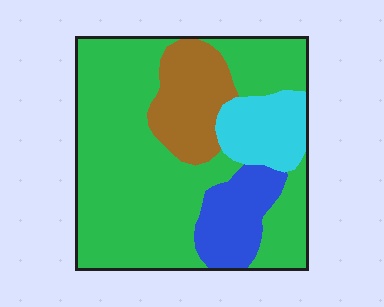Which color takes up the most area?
Green, at roughly 65%.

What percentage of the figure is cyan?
Cyan takes up about one eighth (1/8) of the figure.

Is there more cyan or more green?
Green.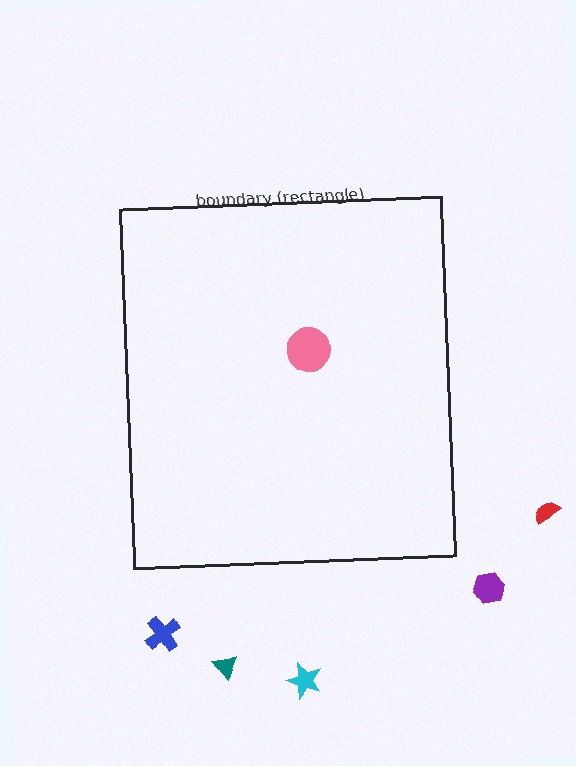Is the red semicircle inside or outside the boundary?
Outside.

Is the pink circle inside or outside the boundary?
Inside.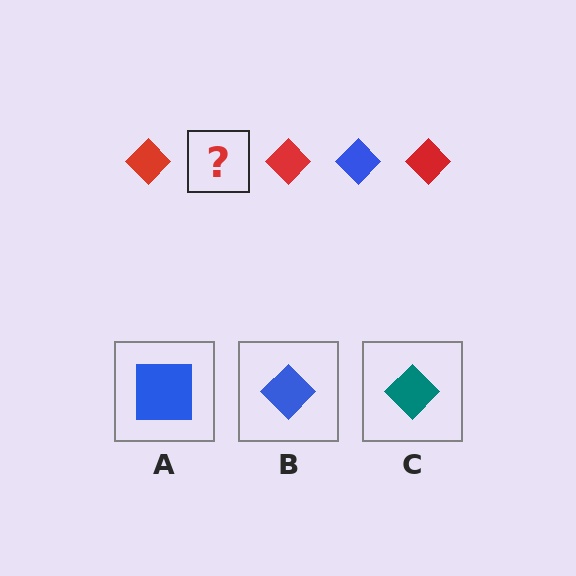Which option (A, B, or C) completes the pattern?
B.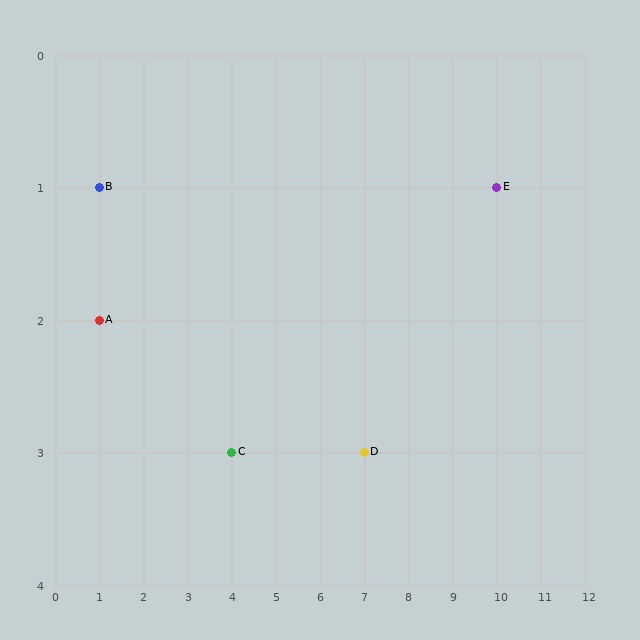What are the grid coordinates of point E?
Point E is at grid coordinates (10, 1).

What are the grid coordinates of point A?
Point A is at grid coordinates (1, 2).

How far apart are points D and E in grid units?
Points D and E are 3 columns and 2 rows apart (about 3.6 grid units diagonally).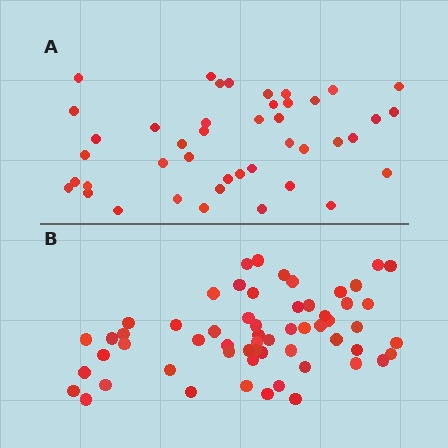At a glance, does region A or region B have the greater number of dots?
Region B (the bottom region) has more dots.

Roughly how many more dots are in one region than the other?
Region B has approximately 15 more dots than region A.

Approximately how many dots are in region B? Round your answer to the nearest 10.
About 60 dots. (The exact count is 59, which rounds to 60.)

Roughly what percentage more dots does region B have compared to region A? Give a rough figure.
About 35% more.